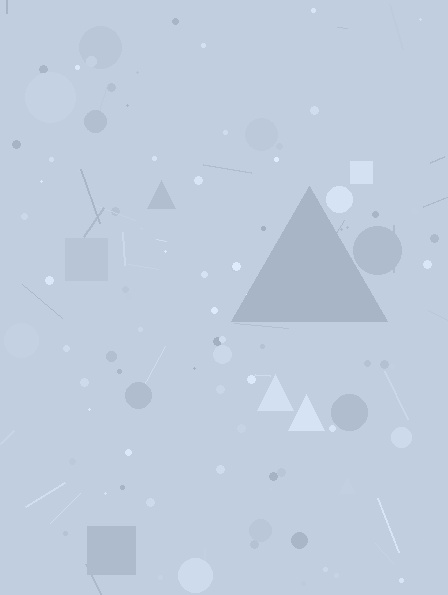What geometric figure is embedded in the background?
A triangle is embedded in the background.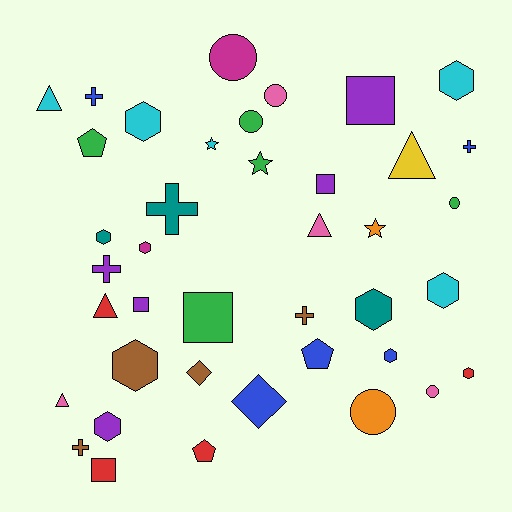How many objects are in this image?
There are 40 objects.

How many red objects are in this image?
There are 4 red objects.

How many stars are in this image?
There are 3 stars.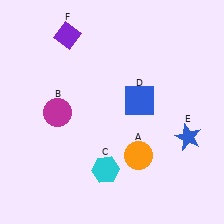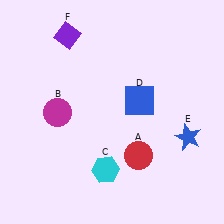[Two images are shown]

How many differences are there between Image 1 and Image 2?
There is 1 difference between the two images.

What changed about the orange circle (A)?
In Image 1, A is orange. In Image 2, it changed to red.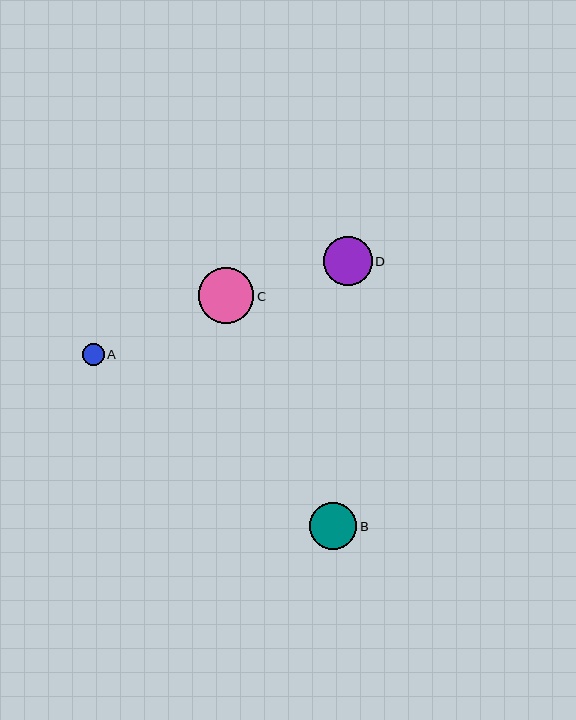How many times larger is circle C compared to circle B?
Circle C is approximately 1.2 times the size of circle B.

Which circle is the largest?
Circle C is the largest with a size of approximately 56 pixels.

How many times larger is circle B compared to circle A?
Circle B is approximately 2.1 times the size of circle A.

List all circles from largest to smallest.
From largest to smallest: C, D, B, A.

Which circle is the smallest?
Circle A is the smallest with a size of approximately 22 pixels.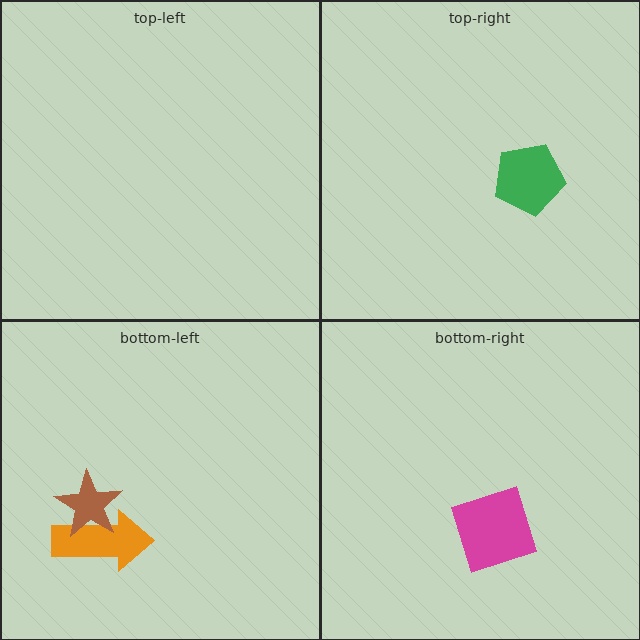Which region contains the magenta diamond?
The bottom-right region.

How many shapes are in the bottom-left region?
2.